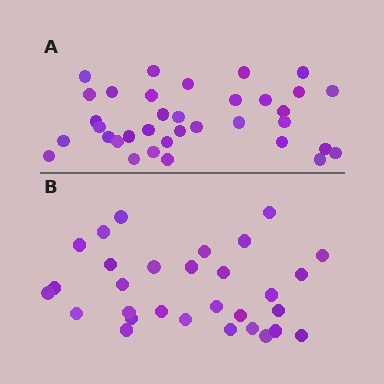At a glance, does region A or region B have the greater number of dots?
Region A (the top region) has more dots.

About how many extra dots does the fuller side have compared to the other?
Region A has about 5 more dots than region B.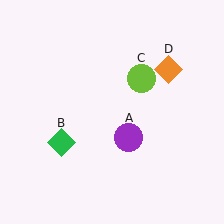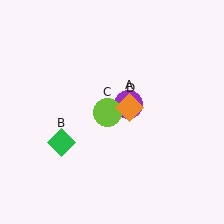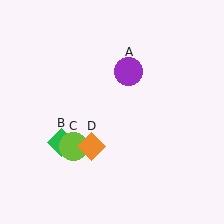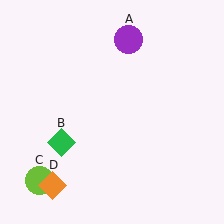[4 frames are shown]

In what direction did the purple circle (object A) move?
The purple circle (object A) moved up.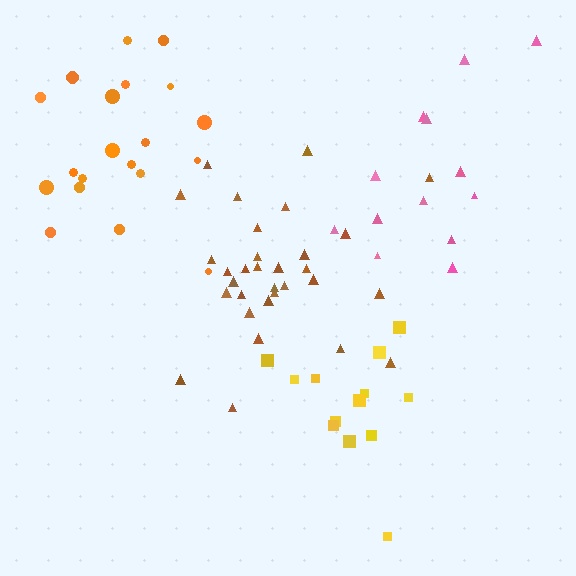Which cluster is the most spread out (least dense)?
Pink.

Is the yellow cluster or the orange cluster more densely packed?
Yellow.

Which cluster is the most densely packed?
Brown.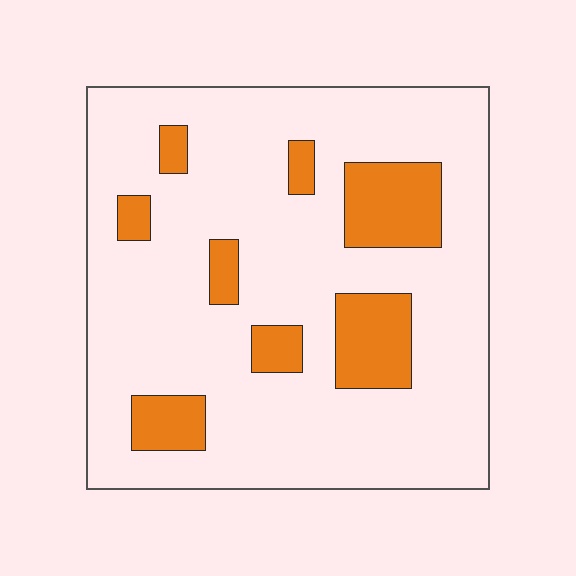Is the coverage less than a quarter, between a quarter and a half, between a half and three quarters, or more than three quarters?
Less than a quarter.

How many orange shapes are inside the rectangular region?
8.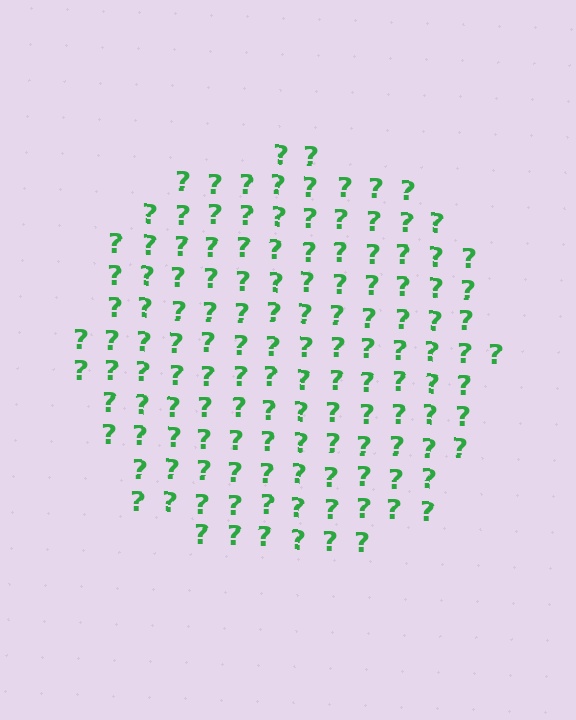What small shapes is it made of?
It is made of small question marks.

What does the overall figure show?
The overall figure shows a circle.